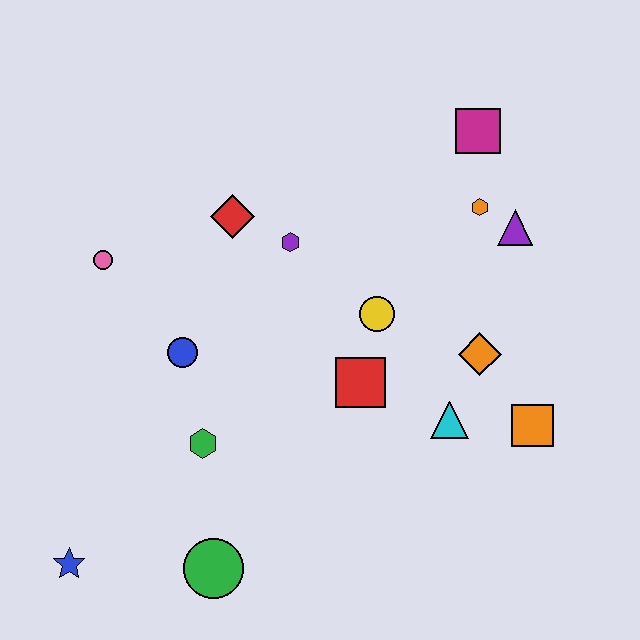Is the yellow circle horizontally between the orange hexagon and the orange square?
No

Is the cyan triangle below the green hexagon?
No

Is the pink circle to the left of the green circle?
Yes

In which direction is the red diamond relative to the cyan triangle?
The red diamond is to the left of the cyan triangle.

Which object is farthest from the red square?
The blue star is farthest from the red square.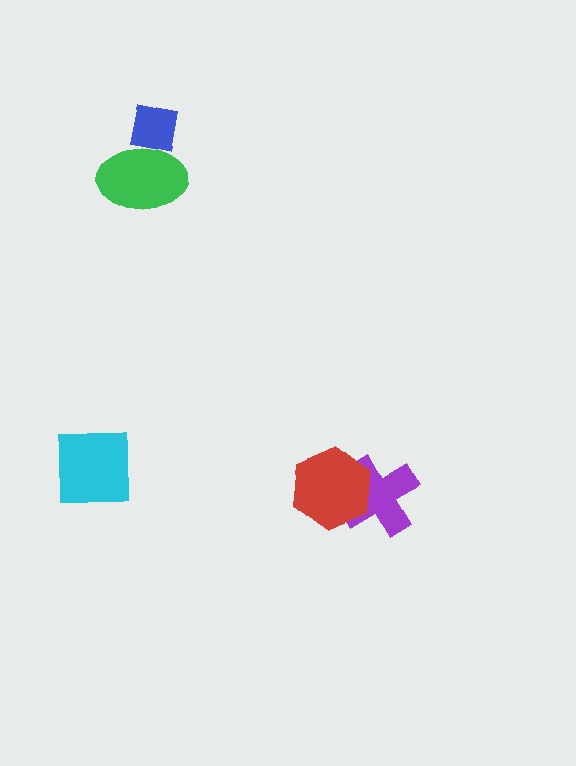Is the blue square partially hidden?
Yes, it is partially covered by another shape.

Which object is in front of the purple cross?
The red hexagon is in front of the purple cross.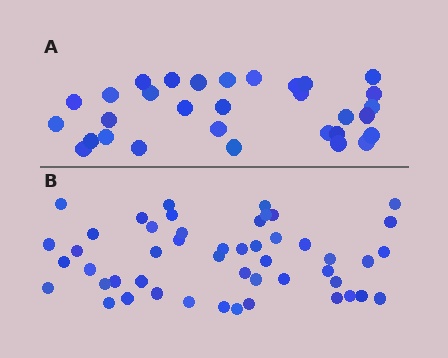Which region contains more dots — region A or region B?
Region B (the bottom region) has more dots.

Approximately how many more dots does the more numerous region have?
Region B has approximately 20 more dots than region A.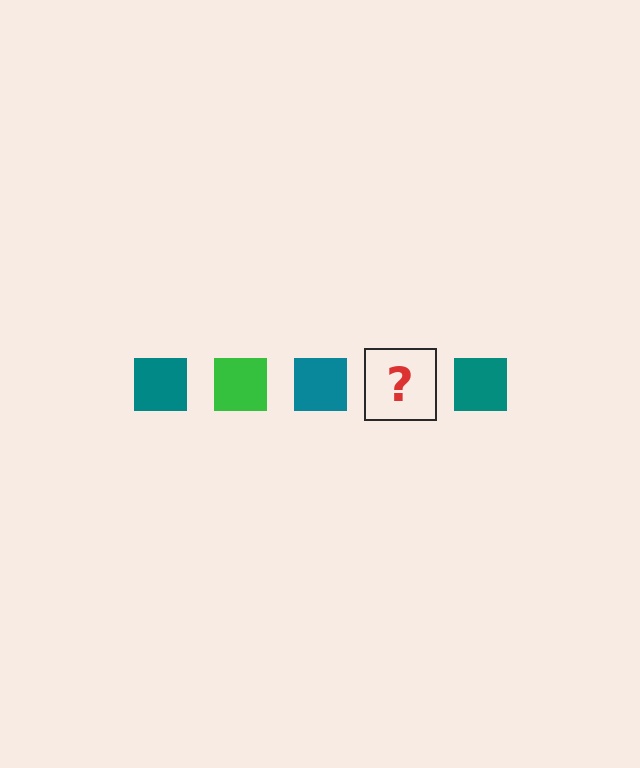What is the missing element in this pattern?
The missing element is a green square.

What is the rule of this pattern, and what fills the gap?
The rule is that the pattern cycles through teal, green squares. The gap should be filled with a green square.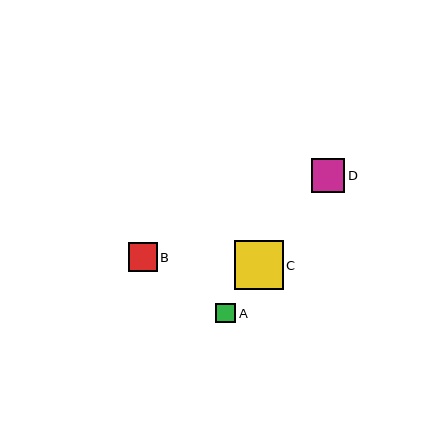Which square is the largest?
Square C is the largest with a size of approximately 48 pixels.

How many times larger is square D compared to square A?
Square D is approximately 1.7 times the size of square A.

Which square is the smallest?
Square A is the smallest with a size of approximately 20 pixels.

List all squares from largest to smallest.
From largest to smallest: C, D, B, A.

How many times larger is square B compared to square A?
Square B is approximately 1.5 times the size of square A.